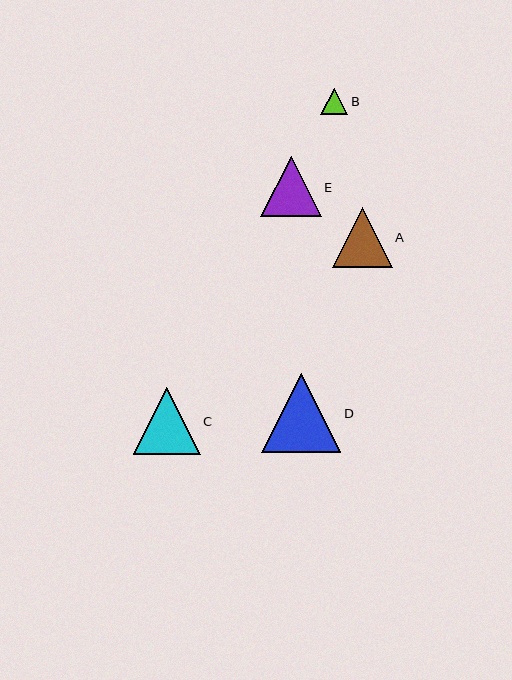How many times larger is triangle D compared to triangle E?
Triangle D is approximately 1.3 times the size of triangle E.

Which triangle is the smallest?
Triangle B is the smallest with a size of approximately 27 pixels.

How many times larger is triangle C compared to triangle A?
Triangle C is approximately 1.1 times the size of triangle A.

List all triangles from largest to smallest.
From largest to smallest: D, C, E, A, B.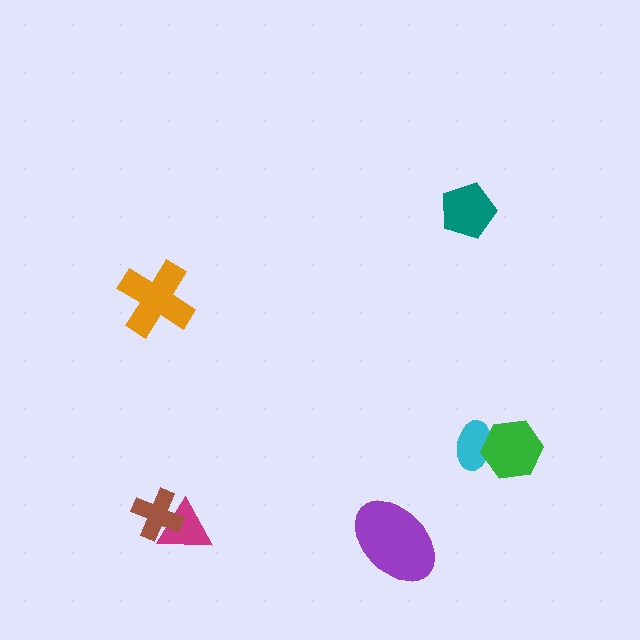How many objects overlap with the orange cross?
0 objects overlap with the orange cross.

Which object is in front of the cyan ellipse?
The green hexagon is in front of the cyan ellipse.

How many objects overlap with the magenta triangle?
1 object overlaps with the magenta triangle.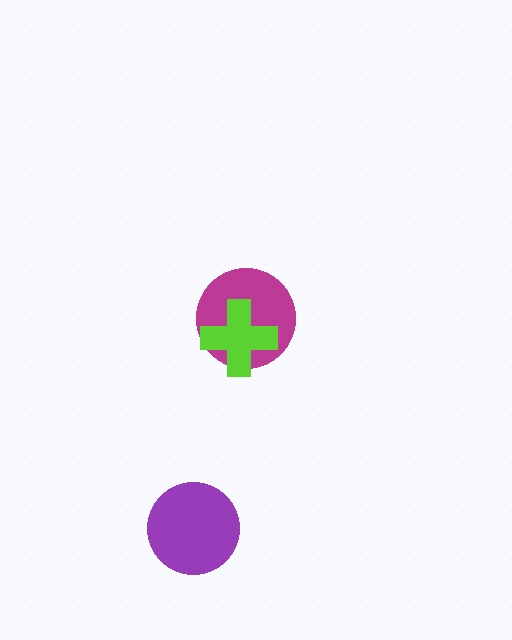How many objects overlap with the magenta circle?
1 object overlaps with the magenta circle.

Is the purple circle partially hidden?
No, no other shape covers it.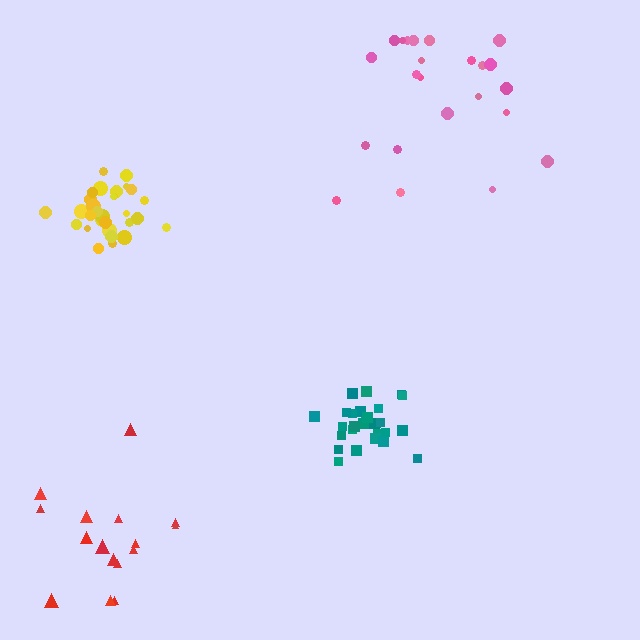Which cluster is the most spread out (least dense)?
Pink.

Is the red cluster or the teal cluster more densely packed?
Teal.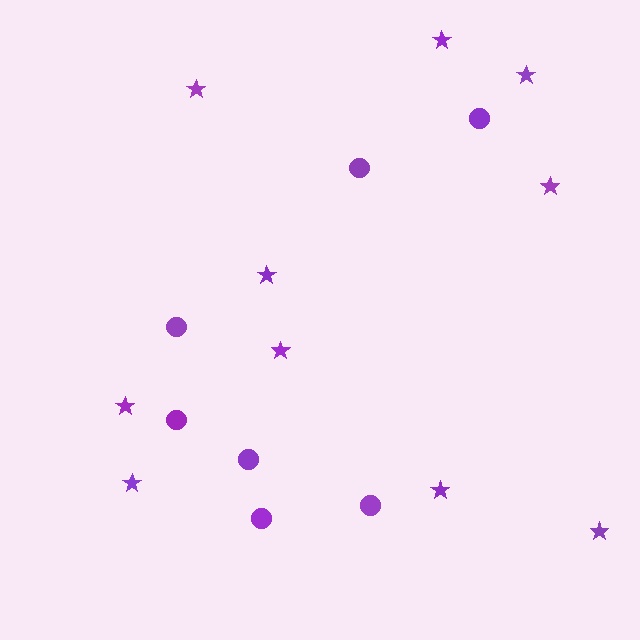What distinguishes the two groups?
There are 2 groups: one group of circles (7) and one group of stars (10).